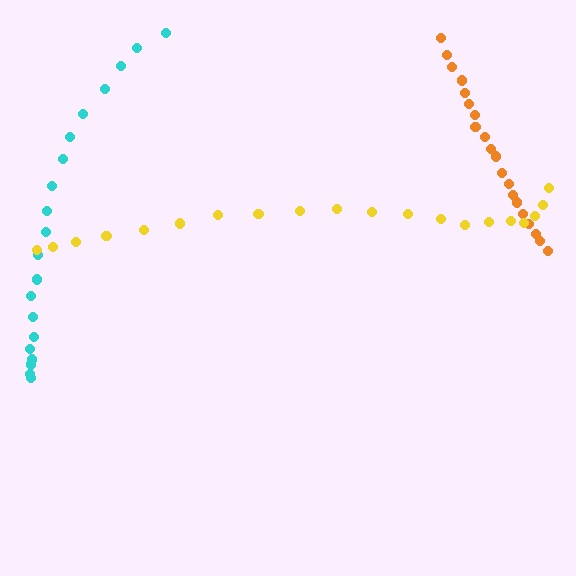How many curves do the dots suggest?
There are 3 distinct paths.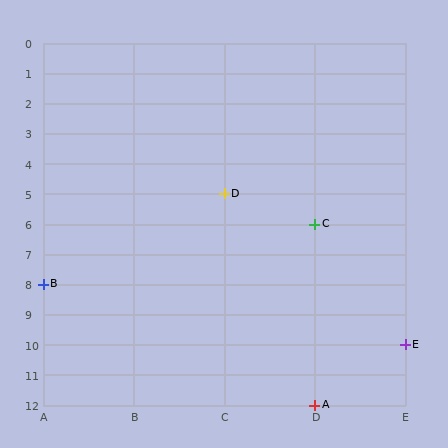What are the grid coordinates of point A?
Point A is at grid coordinates (D, 12).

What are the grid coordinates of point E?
Point E is at grid coordinates (E, 10).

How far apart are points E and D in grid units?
Points E and D are 2 columns and 5 rows apart (about 5.4 grid units diagonally).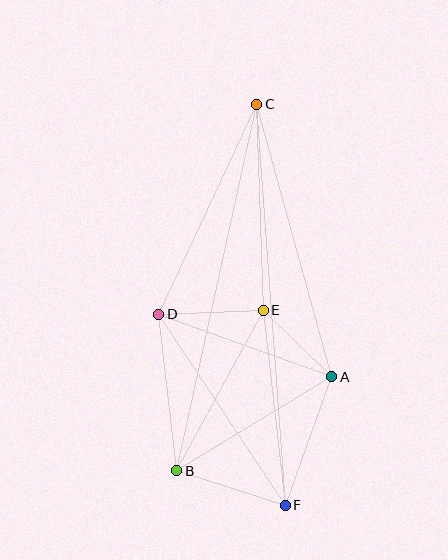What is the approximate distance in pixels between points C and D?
The distance between C and D is approximately 232 pixels.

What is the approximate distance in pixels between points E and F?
The distance between E and F is approximately 196 pixels.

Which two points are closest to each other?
Points A and E are closest to each other.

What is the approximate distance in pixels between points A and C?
The distance between A and C is approximately 282 pixels.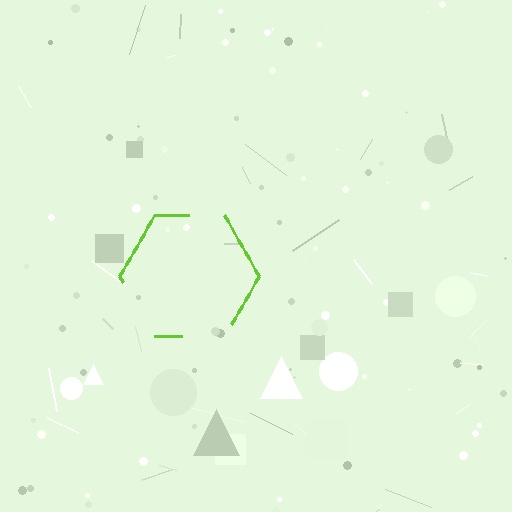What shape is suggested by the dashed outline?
The dashed outline suggests a hexagon.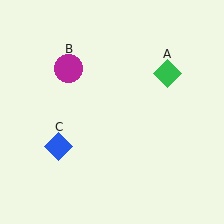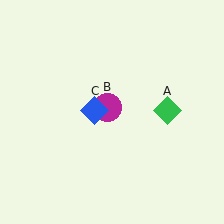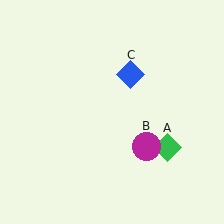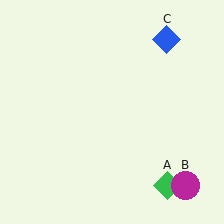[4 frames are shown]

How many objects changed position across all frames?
3 objects changed position: green diamond (object A), magenta circle (object B), blue diamond (object C).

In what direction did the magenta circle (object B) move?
The magenta circle (object B) moved down and to the right.